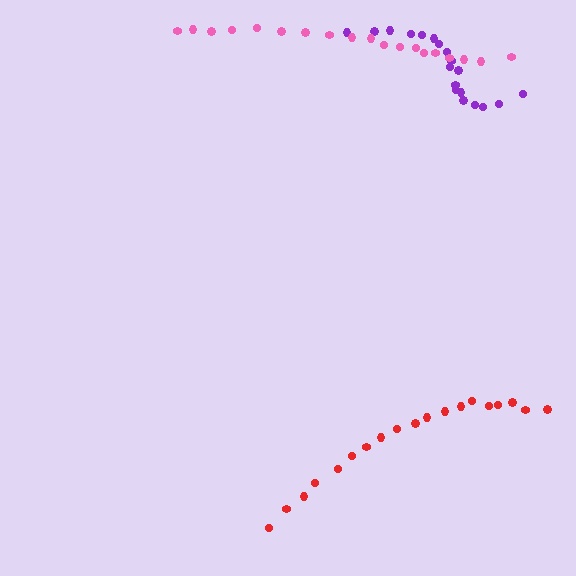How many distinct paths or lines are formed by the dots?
There are 3 distinct paths.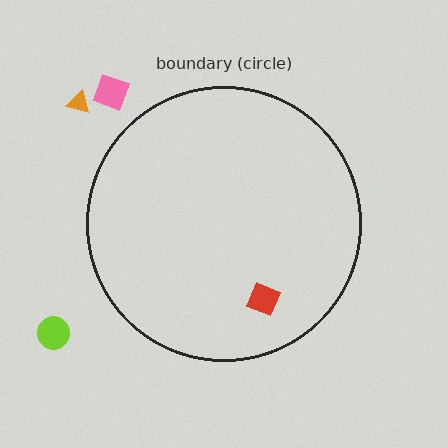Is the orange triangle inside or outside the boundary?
Outside.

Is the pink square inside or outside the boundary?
Outside.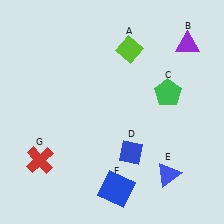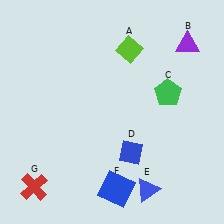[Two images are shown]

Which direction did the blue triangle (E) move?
The blue triangle (E) moved left.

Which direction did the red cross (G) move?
The red cross (G) moved down.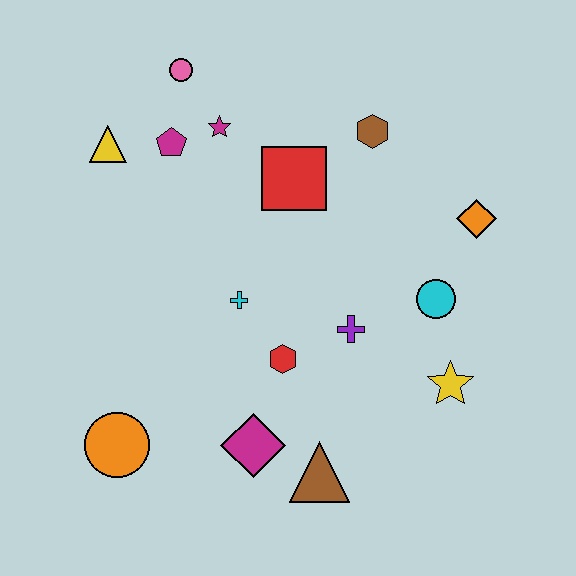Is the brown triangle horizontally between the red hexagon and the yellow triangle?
No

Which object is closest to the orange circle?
The magenta diamond is closest to the orange circle.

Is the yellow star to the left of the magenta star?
No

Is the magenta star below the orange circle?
No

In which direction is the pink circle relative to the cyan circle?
The pink circle is to the left of the cyan circle.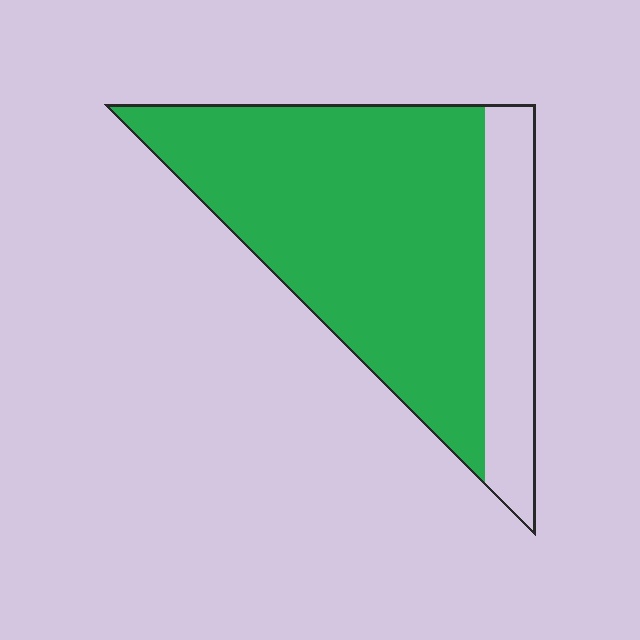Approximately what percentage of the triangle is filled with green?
Approximately 80%.